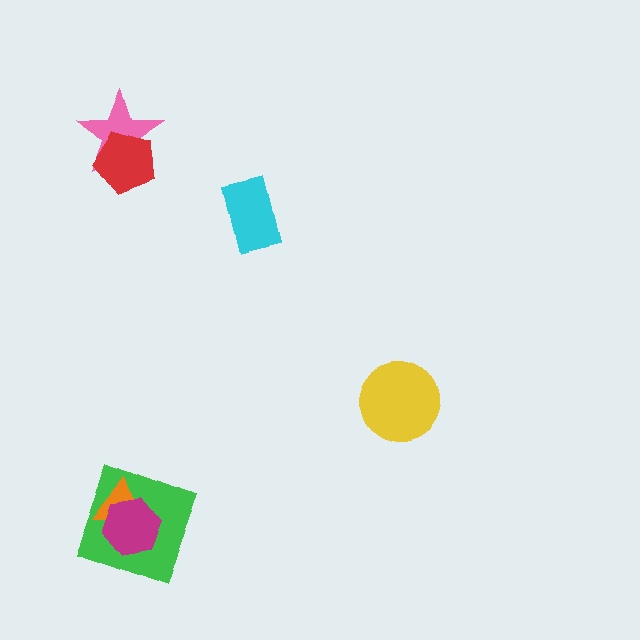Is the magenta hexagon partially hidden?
No, no other shape covers it.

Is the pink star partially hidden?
Yes, it is partially covered by another shape.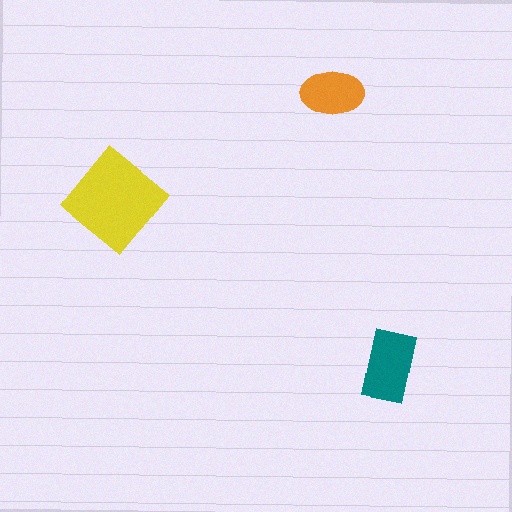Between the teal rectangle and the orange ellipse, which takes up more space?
The teal rectangle.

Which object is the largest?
The yellow diamond.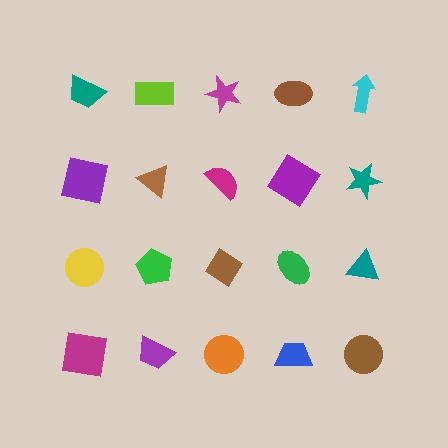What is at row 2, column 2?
A brown triangle.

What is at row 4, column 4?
A blue trapezoid.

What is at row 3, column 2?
A green pentagon.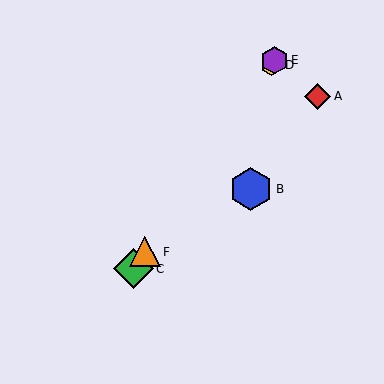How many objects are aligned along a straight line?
4 objects (C, D, E, F) are aligned along a straight line.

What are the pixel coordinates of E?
Object E is at (275, 60).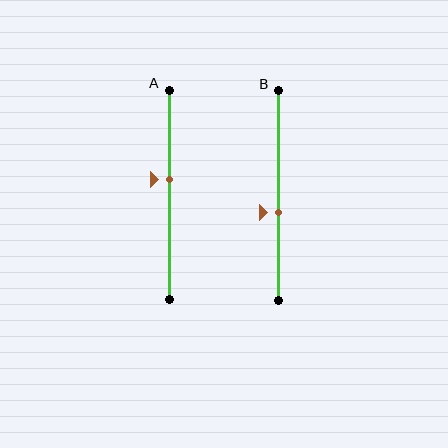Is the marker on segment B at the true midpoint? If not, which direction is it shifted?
No, the marker on segment B is shifted downward by about 8% of the segment length.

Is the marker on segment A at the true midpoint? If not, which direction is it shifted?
No, the marker on segment A is shifted upward by about 8% of the segment length.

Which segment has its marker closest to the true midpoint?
Segment A has its marker closest to the true midpoint.